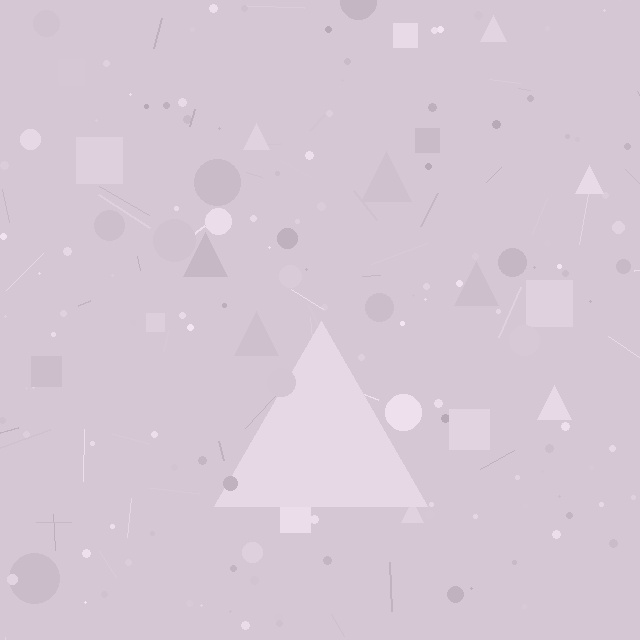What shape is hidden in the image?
A triangle is hidden in the image.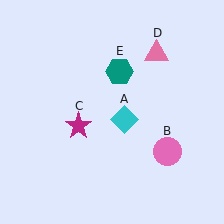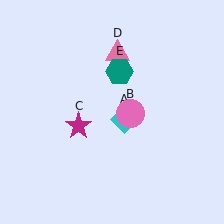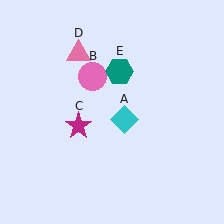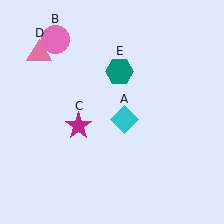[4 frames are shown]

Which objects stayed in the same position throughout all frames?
Cyan diamond (object A) and magenta star (object C) and teal hexagon (object E) remained stationary.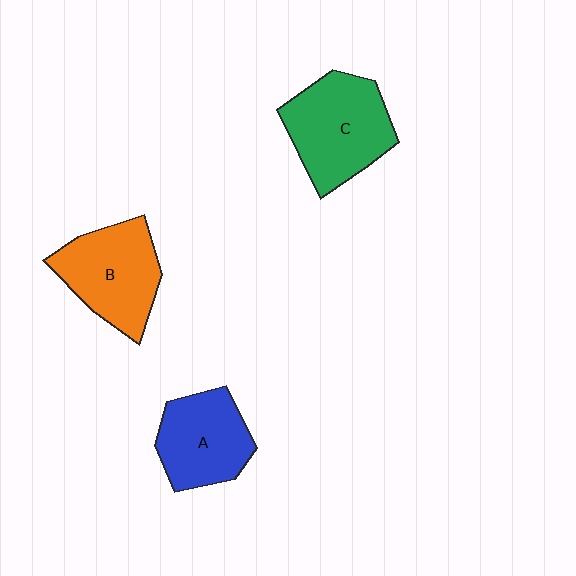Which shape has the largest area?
Shape C (green).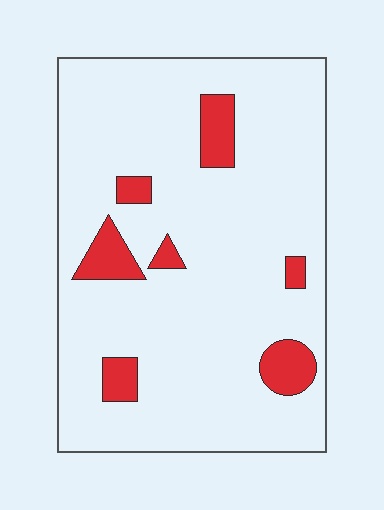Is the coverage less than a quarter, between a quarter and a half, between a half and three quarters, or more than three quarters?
Less than a quarter.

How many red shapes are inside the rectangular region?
7.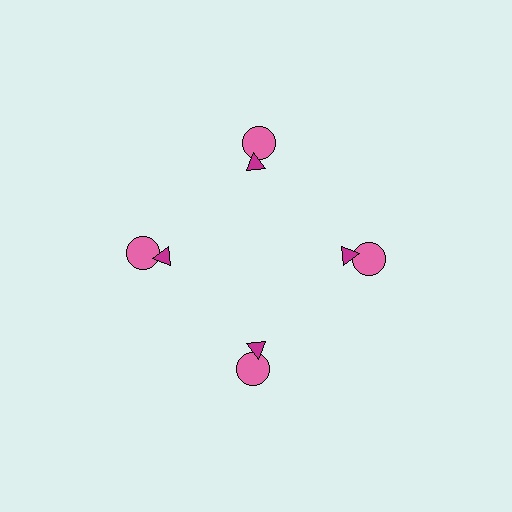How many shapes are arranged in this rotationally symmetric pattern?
There are 8 shapes, arranged in 4 groups of 2.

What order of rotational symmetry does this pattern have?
This pattern has 4-fold rotational symmetry.